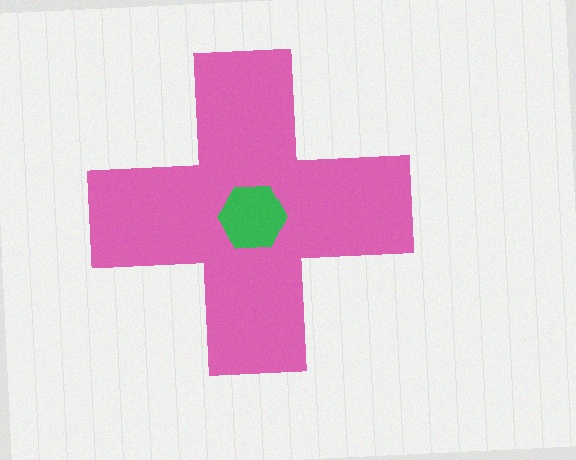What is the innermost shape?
The green hexagon.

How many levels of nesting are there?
2.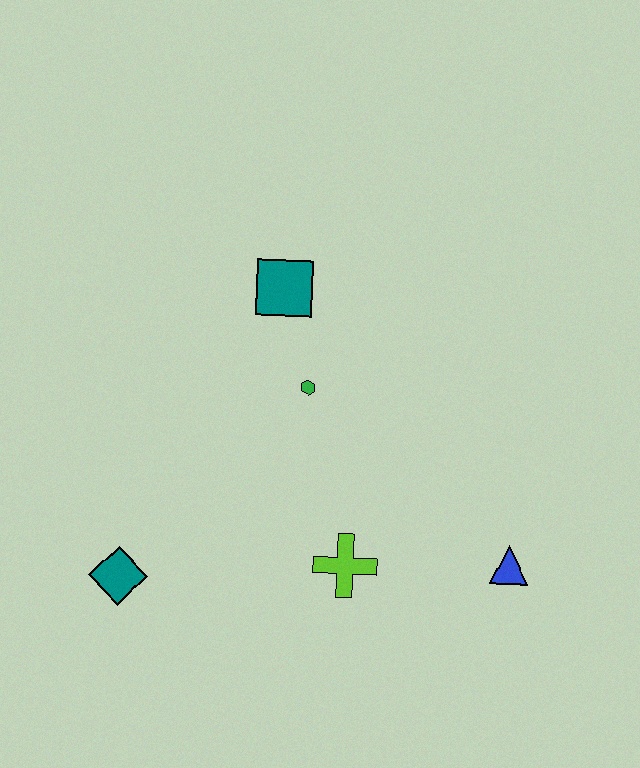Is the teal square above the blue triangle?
Yes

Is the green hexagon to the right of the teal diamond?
Yes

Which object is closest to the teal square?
The green hexagon is closest to the teal square.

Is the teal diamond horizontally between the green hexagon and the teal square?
No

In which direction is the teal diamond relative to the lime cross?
The teal diamond is to the left of the lime cross.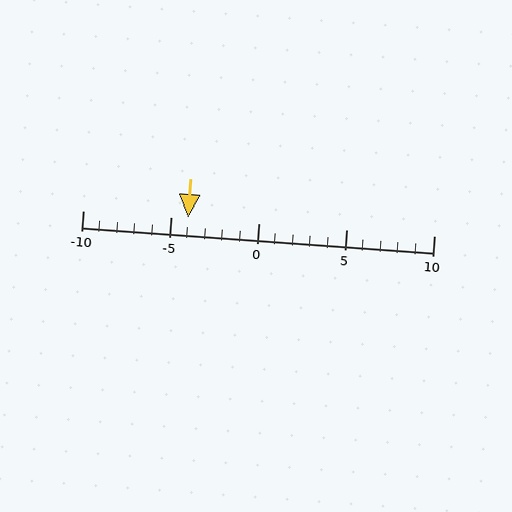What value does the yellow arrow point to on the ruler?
The yellow arrow points to approximately -4.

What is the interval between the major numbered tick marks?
The major tick marks are spaced 5 units apart.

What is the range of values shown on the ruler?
The ruler shows values from -10 to 10.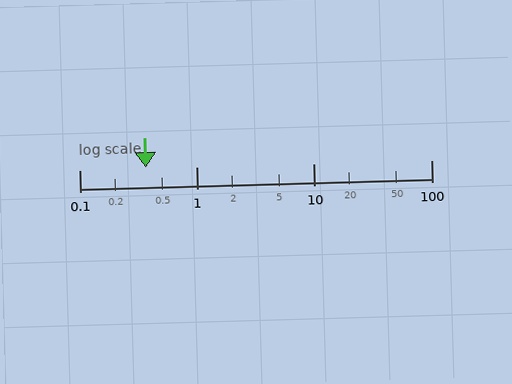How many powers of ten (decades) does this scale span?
The scale spans 3 decades, from 0.1 to 100.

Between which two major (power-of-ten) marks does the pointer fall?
The pointer is between 0.1 and 1.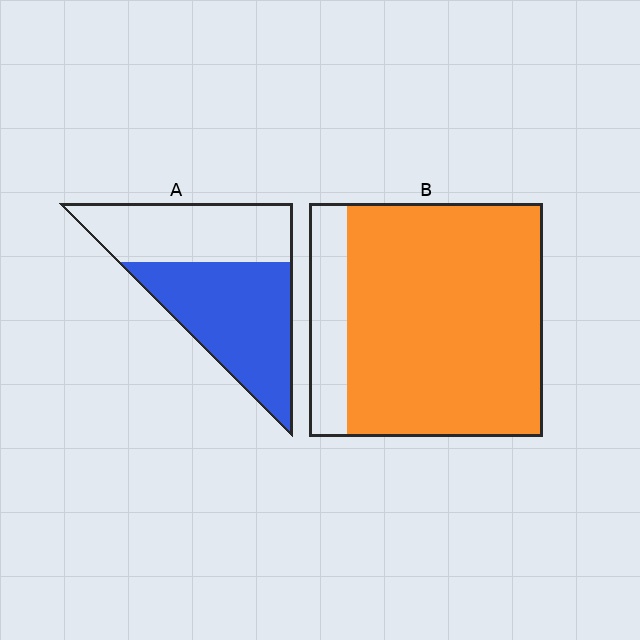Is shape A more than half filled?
Yes.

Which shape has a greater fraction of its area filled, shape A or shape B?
Shape B.